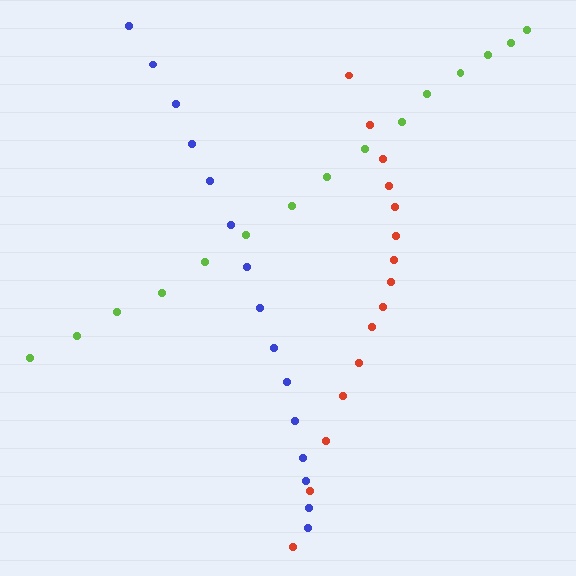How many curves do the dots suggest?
There are 3 distinct paths.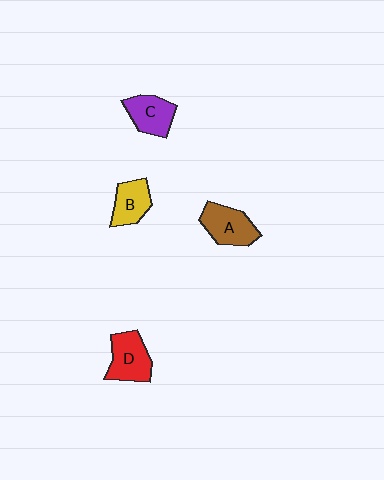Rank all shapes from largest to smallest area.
From largest to smallest: D (red), A (brown), C (purple), B (yellow).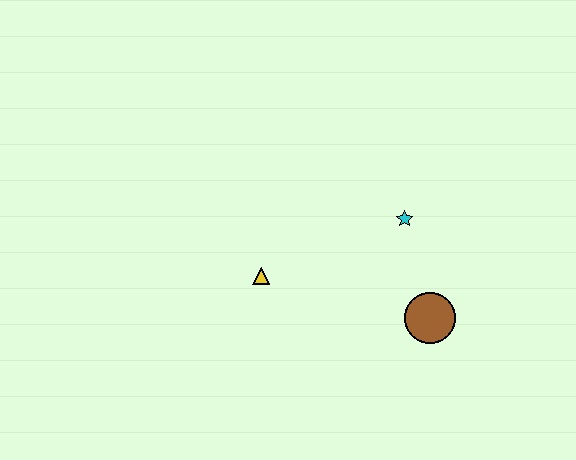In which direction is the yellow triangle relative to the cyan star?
The yellow triangle is to the left of the cyan star.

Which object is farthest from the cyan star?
The yellow triangle is farthest from the cyan star.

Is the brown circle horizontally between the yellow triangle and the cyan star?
No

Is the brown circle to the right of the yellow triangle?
Yes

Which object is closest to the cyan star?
The brown circle is closest to the cyan star.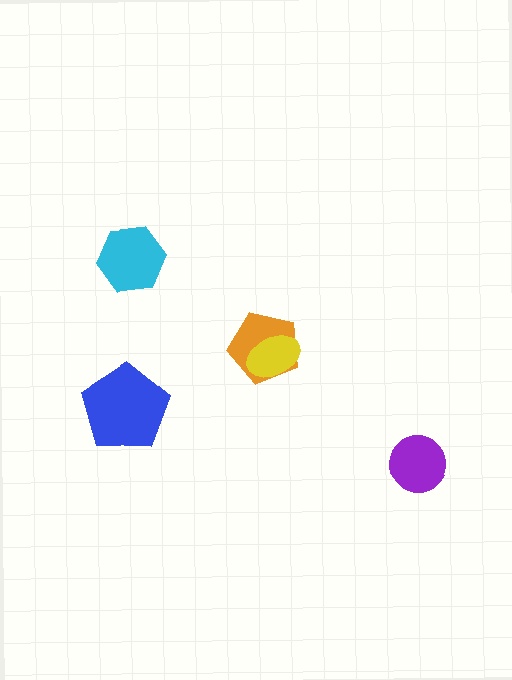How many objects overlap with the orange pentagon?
1 object overlaps with the orange pentagon.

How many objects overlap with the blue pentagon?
0 objects overlap with the blue pentagon.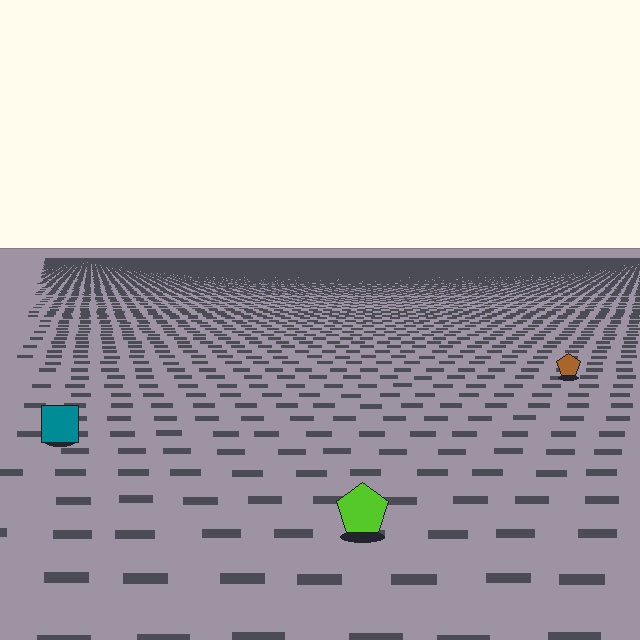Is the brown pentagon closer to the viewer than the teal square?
No. The teal square is closer — you can tell from the texture gradient: the ground texture is coarser near it.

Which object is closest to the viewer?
The lime pentagon is closest. The texture marks near it are larger and more spread out.